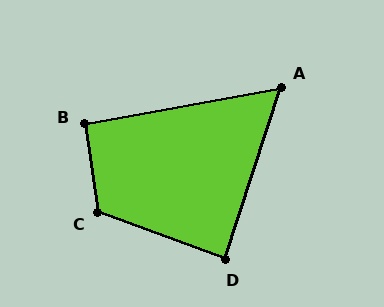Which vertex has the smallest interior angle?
A, at approximately 61 degrees.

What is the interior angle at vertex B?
Approximately 92 degrees (approximately right).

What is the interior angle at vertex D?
Approximately 88 degrees (approximately right).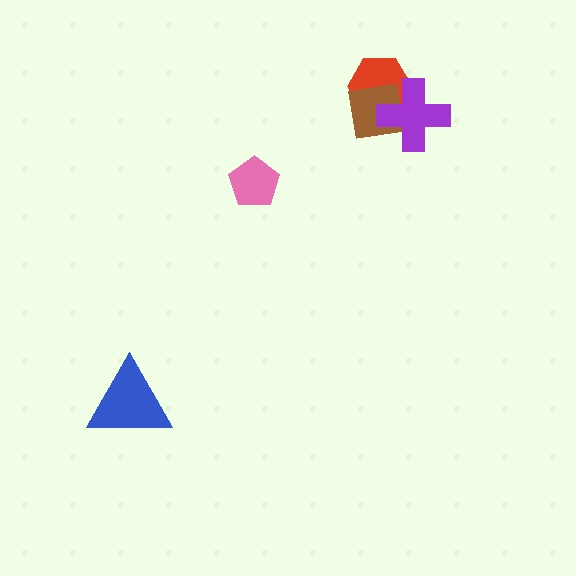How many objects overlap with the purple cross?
2 objects overlap with the purple cross.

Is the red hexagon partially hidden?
Yes, it is partially covered by another shape.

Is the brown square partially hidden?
Yes, it is partially covered by another shape.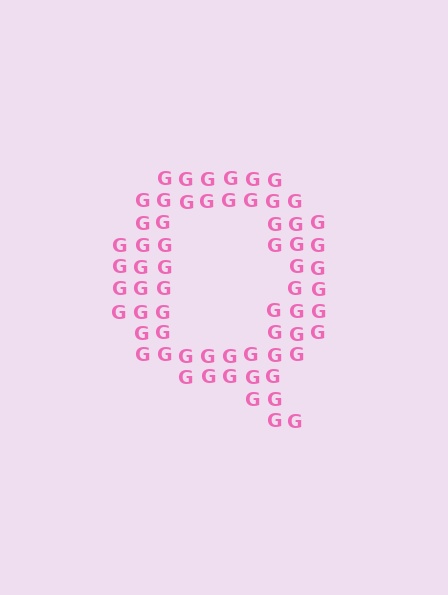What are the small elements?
The small elements are letter G's.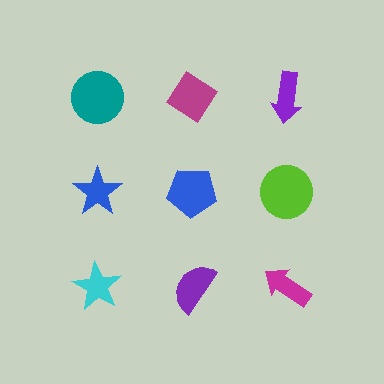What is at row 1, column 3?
A purple arrow.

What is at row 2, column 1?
A blue star.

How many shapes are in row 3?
3 shapes.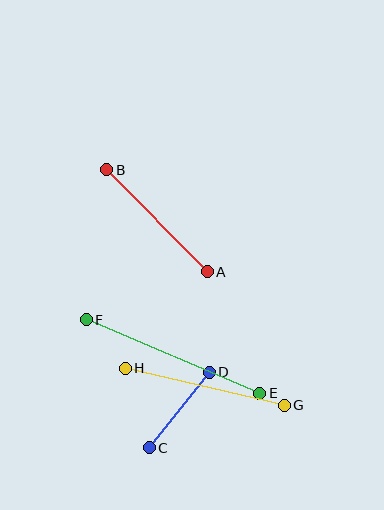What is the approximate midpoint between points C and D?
The midpoint is at approximately (179, 410) pixels.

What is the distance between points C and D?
The distance is approximately 96 pixels.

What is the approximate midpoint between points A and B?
The midpoint is at approximately (157, 221) pixels.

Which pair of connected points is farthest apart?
Points E and F are farthest apart.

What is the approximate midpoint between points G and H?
The midpoint is at approximately (205, 387) pixels.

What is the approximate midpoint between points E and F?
The midpoint is at approximately (173, 357) pixels.